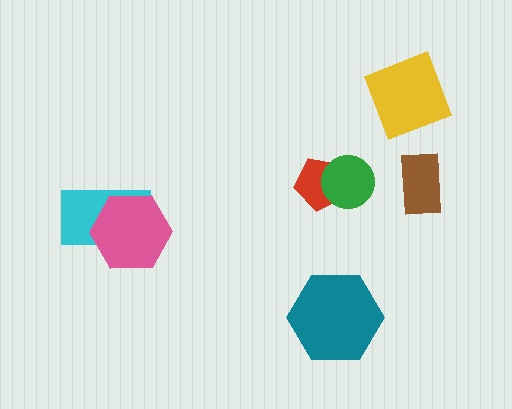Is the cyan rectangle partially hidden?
Yes, it is partially covered by another shape.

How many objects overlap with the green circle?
1 object overlaps with the green circle.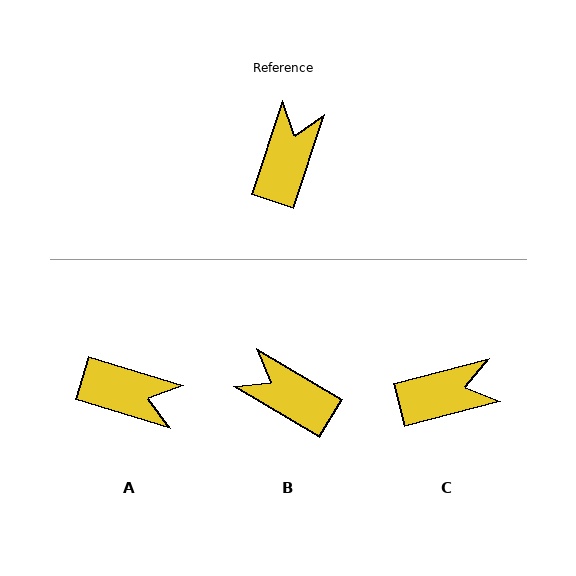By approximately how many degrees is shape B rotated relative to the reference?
Approximately 77 degrees counter-clockwise.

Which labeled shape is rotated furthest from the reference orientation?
A, about 88 degrees away.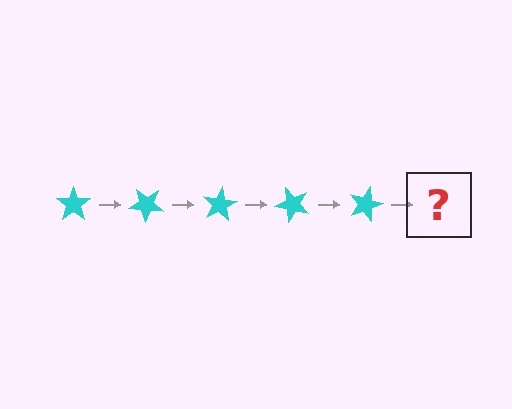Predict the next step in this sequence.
The next step is a cyan star rotated 200 degrees.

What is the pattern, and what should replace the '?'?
The pattern is that the star rotates 40 degrees each step. The '?' should be a cyan star rotated 200 degrees.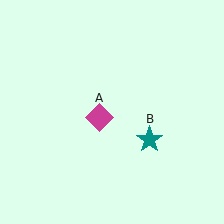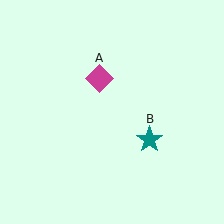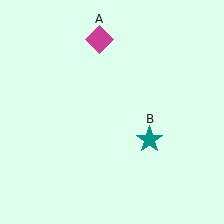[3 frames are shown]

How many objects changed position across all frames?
1 object changed position: magenta diamond (object A).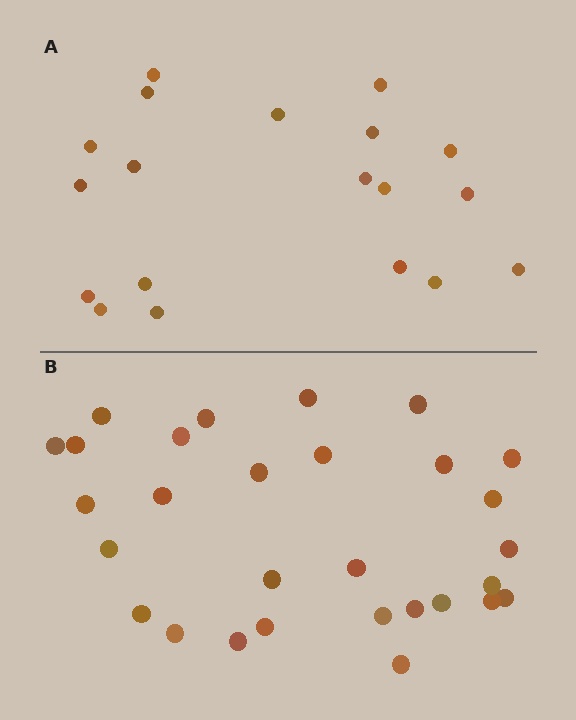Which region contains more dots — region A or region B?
Region B (the bottom region) has more dots.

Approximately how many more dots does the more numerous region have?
Region B has roughly 10 or so more dots than region A.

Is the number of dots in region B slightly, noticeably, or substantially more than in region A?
Region B has substantially more. The ratio is roughly 1.5 to 1.